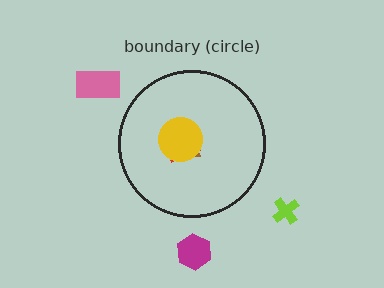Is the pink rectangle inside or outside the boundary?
Outside.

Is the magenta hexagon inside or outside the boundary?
Outside.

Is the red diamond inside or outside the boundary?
Inside.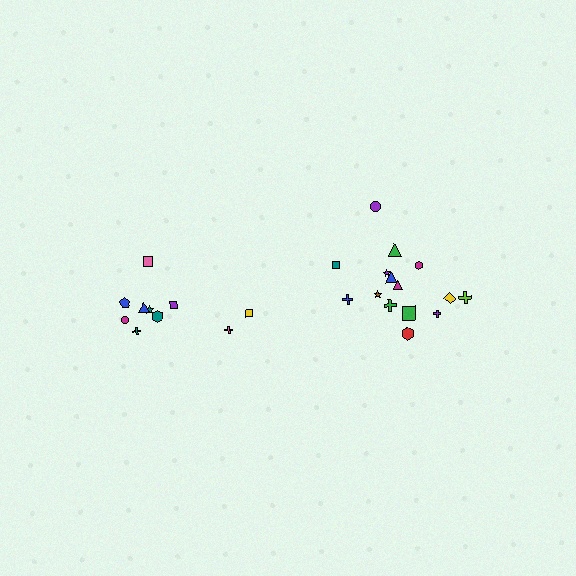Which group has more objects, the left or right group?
The right group.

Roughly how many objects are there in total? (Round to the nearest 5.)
Roughly 25 objects in total.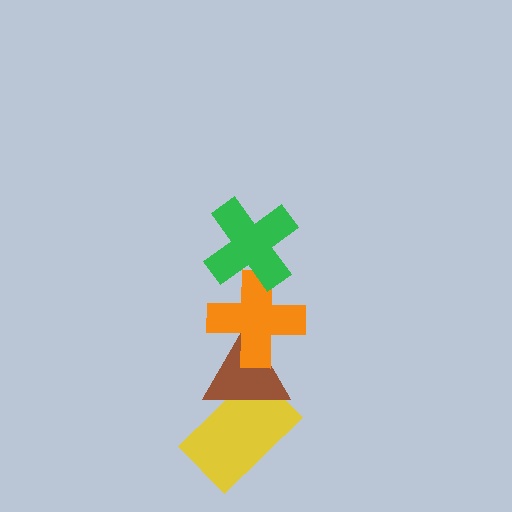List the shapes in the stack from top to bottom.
From top to bottom: the green cross, the orange cross, the brown triangle, the yellow rectangle.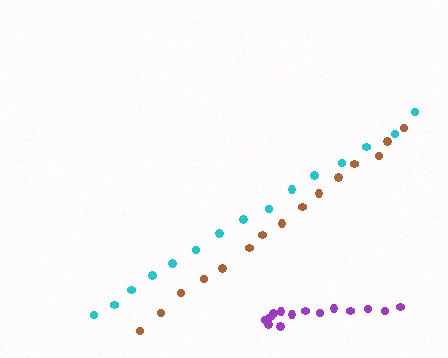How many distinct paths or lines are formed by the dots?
There are 3 distinct paths.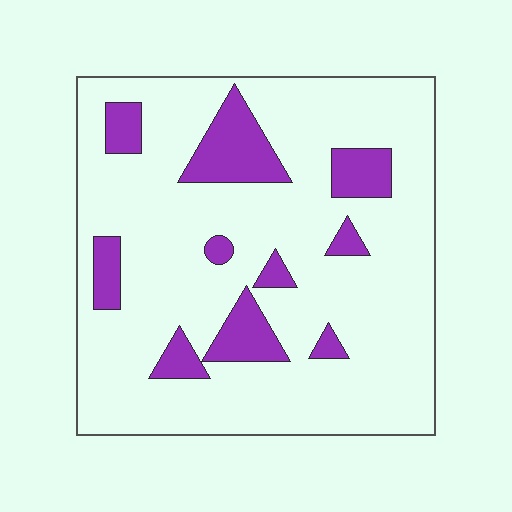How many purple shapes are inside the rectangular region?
10.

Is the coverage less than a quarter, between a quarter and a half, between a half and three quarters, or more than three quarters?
Less than a quarter.